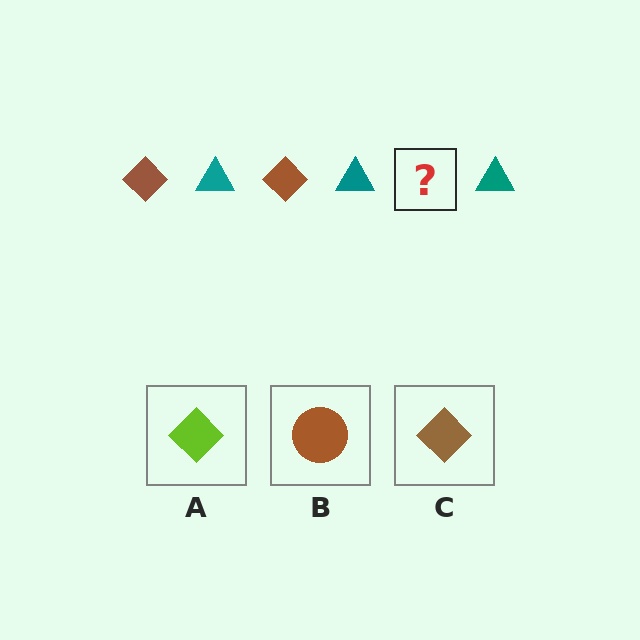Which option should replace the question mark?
Option C.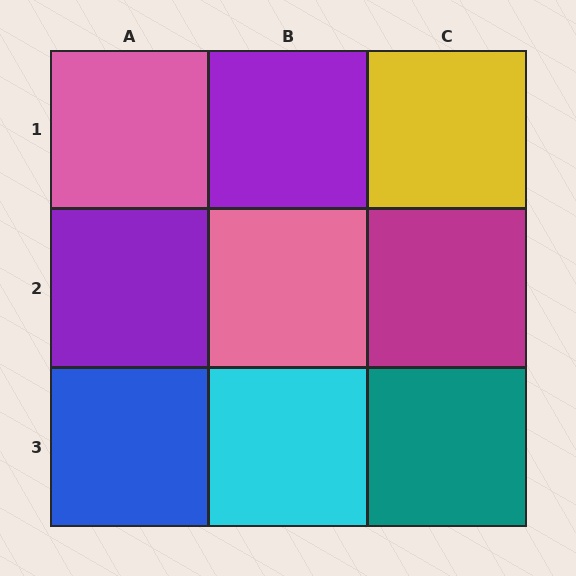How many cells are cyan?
1 cell is cyan.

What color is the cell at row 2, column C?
Magenta.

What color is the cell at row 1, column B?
Purple.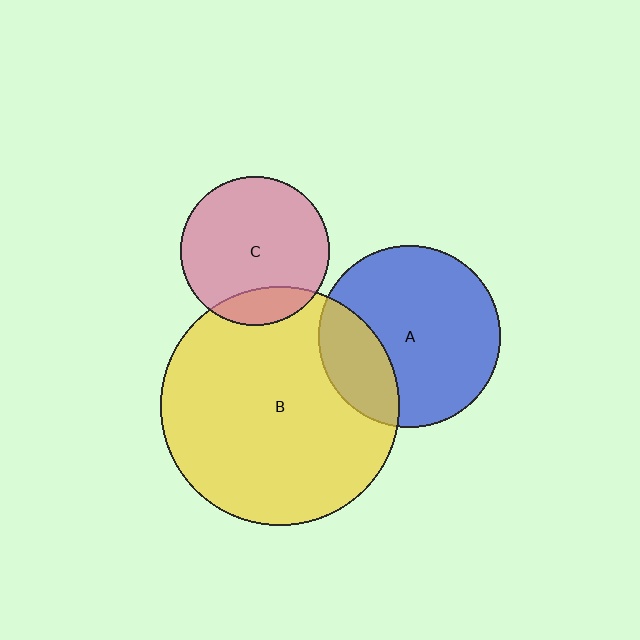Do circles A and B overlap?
Yes.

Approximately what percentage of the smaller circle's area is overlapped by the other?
Approximately 25%.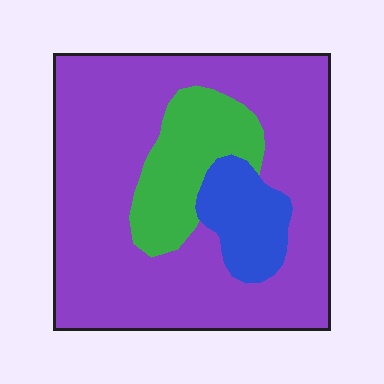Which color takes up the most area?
Purple, at roughly 75%.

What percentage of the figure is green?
Green takes up about one sixth (1/6) of the figure.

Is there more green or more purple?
Purple.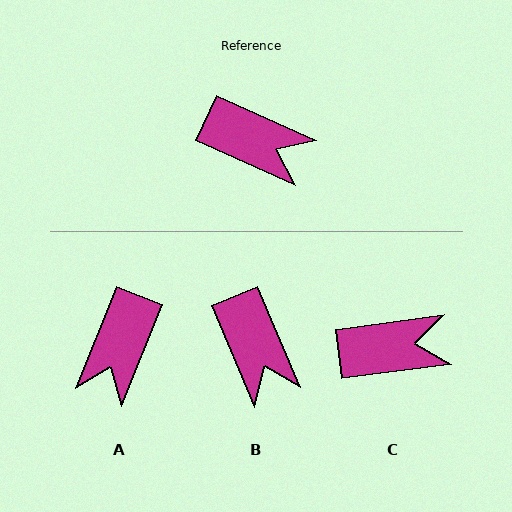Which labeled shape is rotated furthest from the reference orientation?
A, about 87 degrees away.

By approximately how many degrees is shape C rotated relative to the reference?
Approximately 32 degrees counter-clockwise.